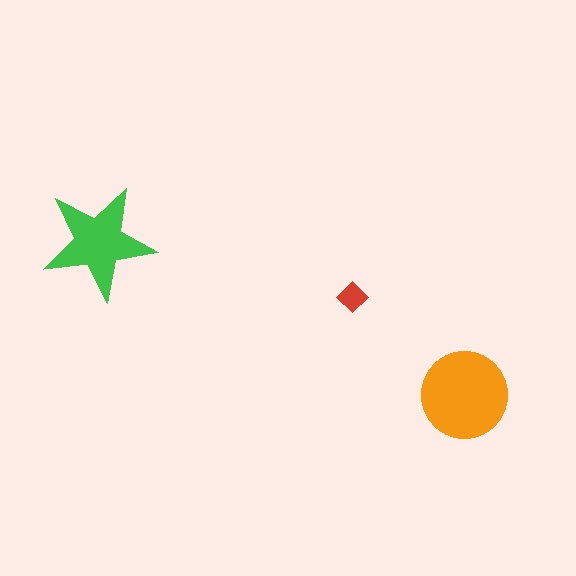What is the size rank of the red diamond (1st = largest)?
3rd.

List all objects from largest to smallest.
The orange circle, the green star, the red diamond.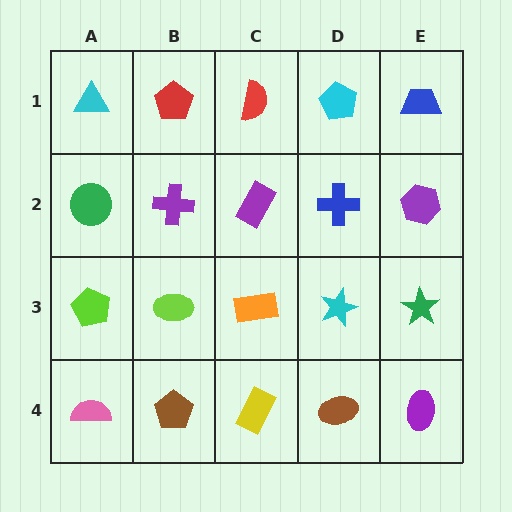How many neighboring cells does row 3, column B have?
4.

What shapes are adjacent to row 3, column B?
A purple cross (row 2, column B), a brown pentagon (row 4, column B), a lime pentagon (row 3, column A), an orange rectangle (row 3, column C).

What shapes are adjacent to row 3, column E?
A purple hexagon (row 2, column E), a purple ellipse (row 4, column E), a cyan star (row 3, column D).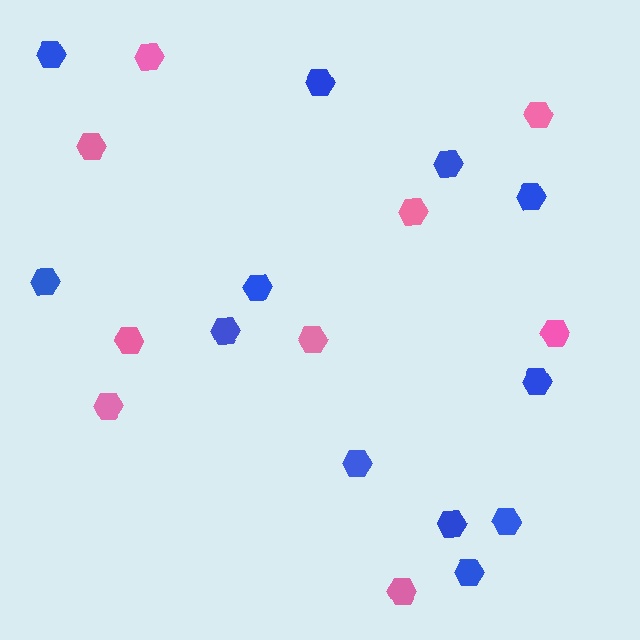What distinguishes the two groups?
There are 2 groups: one group of blue hexagons (12) and one group of pink hexagons (9).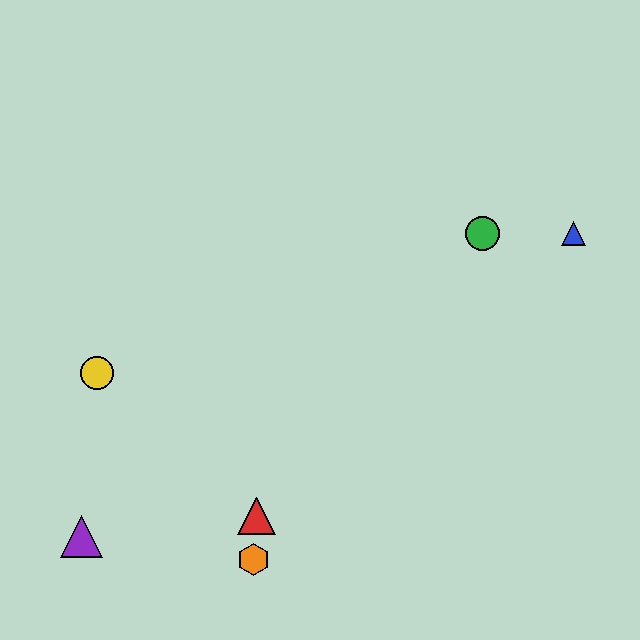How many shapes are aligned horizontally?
2 shapes (the blue triangle, the green circle) are aligned horizontally.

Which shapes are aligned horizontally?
The blue triangle, the green circle are aligned horizontally.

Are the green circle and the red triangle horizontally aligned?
No, the green circle is at y≈234 and the red triangle is at y≈516.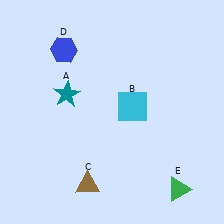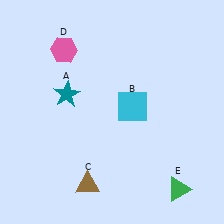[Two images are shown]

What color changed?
The hexagon (D) changed from blue in Image 1 to pink in Image 2.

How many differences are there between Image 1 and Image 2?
There is 1 difference between the two images.